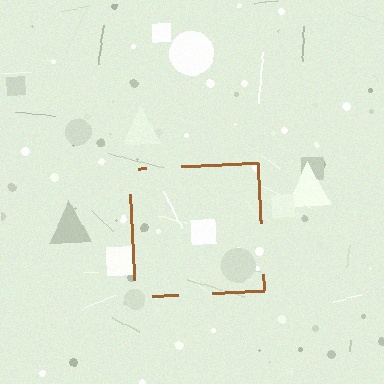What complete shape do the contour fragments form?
The contour fragments form a square.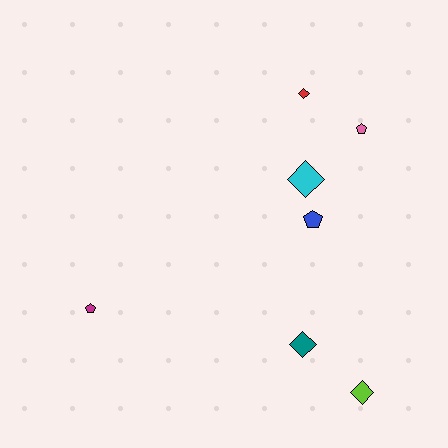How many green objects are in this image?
There are no green objects.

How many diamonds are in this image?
There are 4 diamonds.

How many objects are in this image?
There are 7 objects.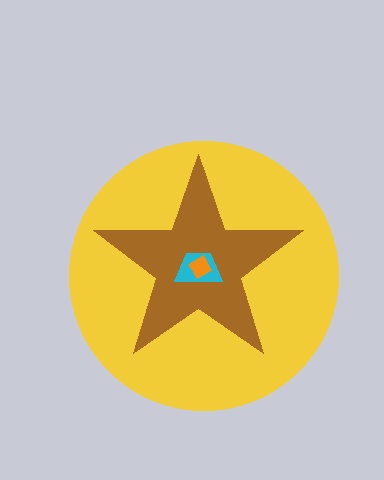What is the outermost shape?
The yellow circle.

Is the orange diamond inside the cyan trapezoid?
Yes.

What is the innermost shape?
The orange diamond.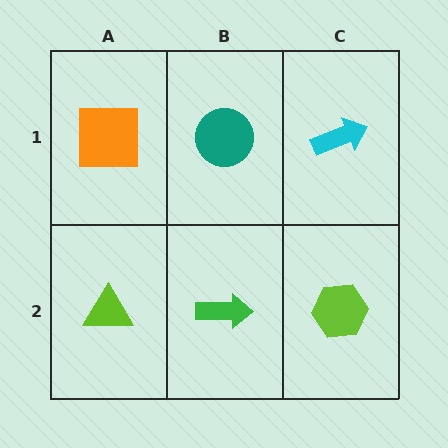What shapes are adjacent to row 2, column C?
A cyan arrow (row 1, column C), a green arrow (row 2, column B).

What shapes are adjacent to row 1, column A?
A lime triangle (row 2, column A), a teal circle (row 1, column B).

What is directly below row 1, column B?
A green arrow.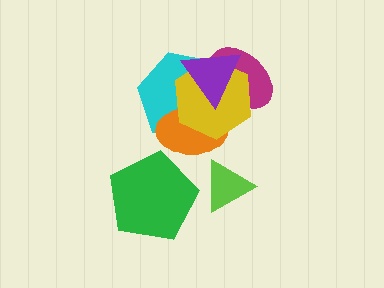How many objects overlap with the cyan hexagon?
4 objects overlap with the cyan hexagon.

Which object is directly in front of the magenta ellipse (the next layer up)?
The cyan hexagon is directly in front of the magenta ellipse.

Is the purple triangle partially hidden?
No, no other shape covers it.